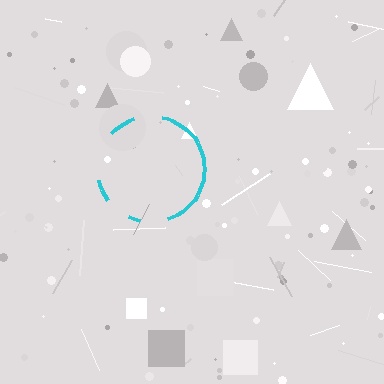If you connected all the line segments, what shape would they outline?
They would outline a circle.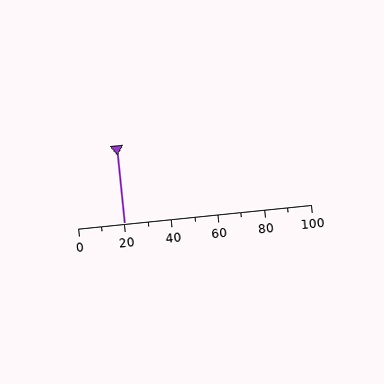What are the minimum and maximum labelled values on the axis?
The axis runs from 0 to 100.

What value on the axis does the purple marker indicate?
The marker indicates approximately 20.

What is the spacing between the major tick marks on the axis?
The major ticks are spaced 20 apart.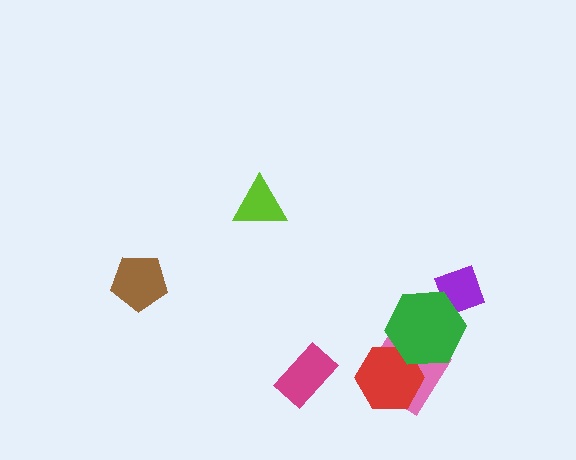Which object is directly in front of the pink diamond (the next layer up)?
The red hexagon is directly in front of the pink diamond.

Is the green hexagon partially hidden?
No, no other shape covers it.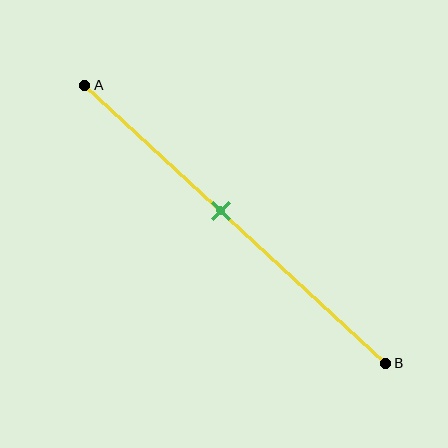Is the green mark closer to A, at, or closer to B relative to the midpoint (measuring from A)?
The green mark is closer to point A than the midpoint of segment AB.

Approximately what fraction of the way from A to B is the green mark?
The green mark is approximately 45% of the way from A to B.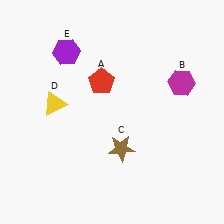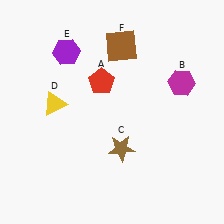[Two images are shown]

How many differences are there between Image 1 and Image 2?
There is 1 difference between the two images.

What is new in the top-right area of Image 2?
A brown square (F) was added in the top-right area of Image 2.